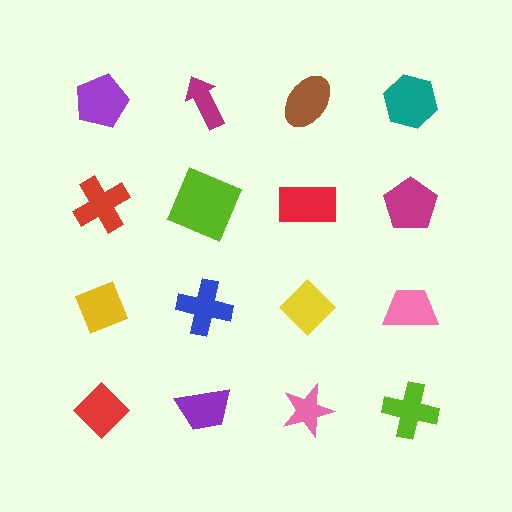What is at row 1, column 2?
A magenta arrow.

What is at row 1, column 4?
A teal hexagon.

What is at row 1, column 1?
A purple pentagon.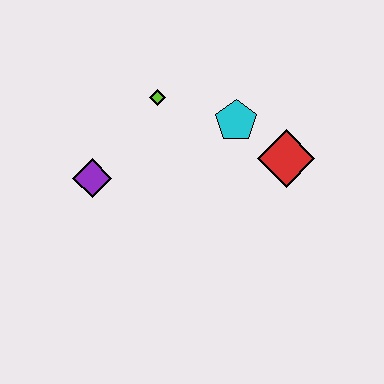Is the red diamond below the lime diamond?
Yes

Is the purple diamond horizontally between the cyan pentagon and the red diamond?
No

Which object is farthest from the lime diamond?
The red diamond is farthest from the lime diamond.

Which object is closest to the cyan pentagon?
The red diamond is closest to the cyan pentagon.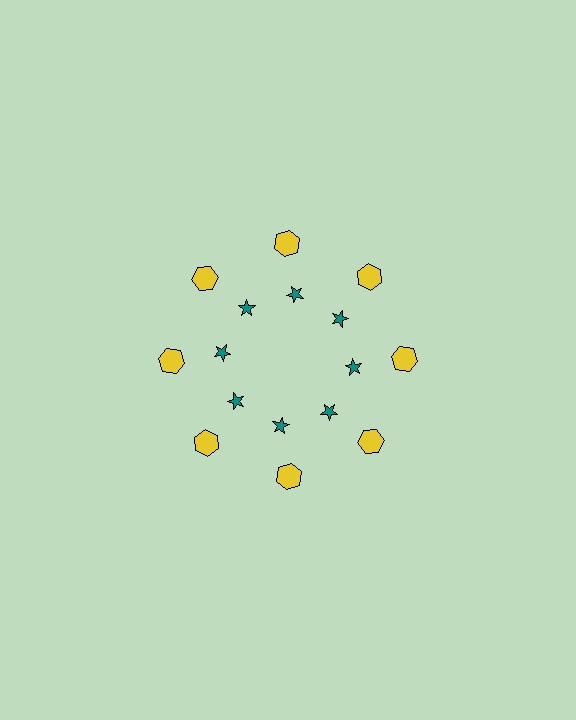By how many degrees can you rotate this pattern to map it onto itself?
The pattern maps onto itself every 45 degrees of rotation.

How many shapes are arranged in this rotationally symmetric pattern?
There are 16 shapes, arranged in 8 groups of 2.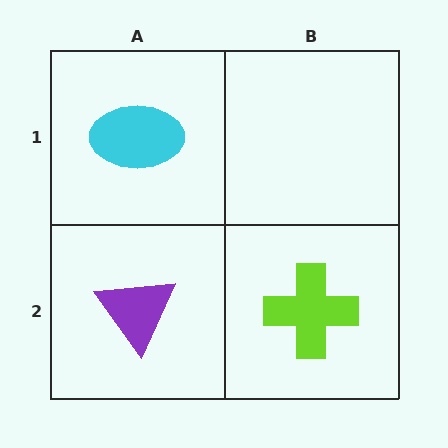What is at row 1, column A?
A cyan ellipse.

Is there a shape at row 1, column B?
No, that cell is empty.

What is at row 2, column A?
A purple triangle.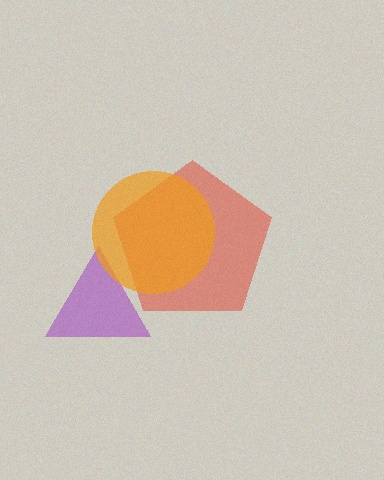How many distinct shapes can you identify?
There are 3 distinct shapes: a purple triangle, a red pentagon, an orange circle.